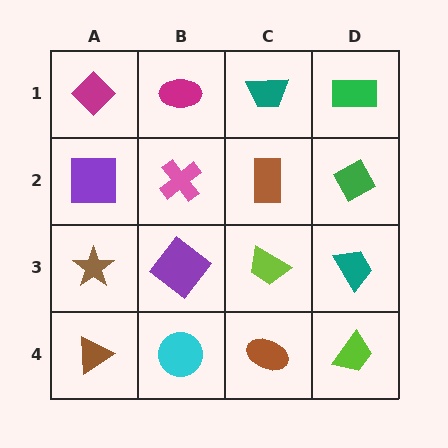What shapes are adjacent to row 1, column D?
A green diamond (row 2, column D), a teal trapezoid (row 1, column C).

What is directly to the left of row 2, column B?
A purple square.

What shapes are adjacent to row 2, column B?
A magenta ellipse (row 1, column B), a purple diamond (row 3, column B), a purple square (row 2, column A), a brown rectangle (row 2, column C).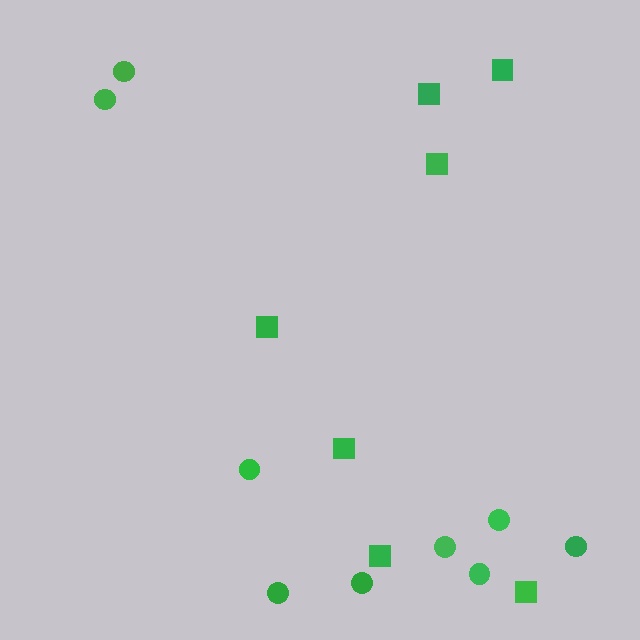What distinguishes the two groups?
There are 2 groups: one group of circles (9) and one group of squares (7).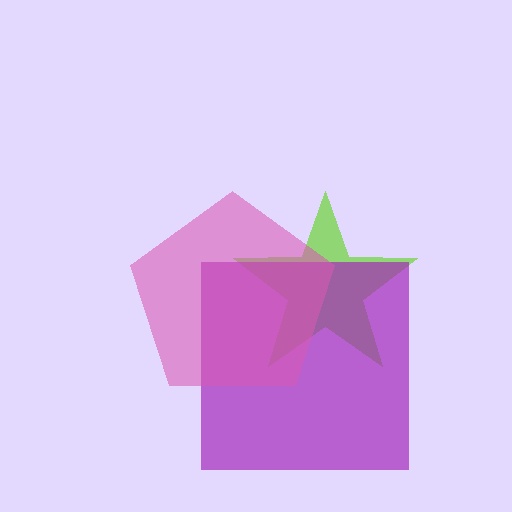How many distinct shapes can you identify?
There are 3 distinct shapes: a lime star, a purple square, a pink pentagon.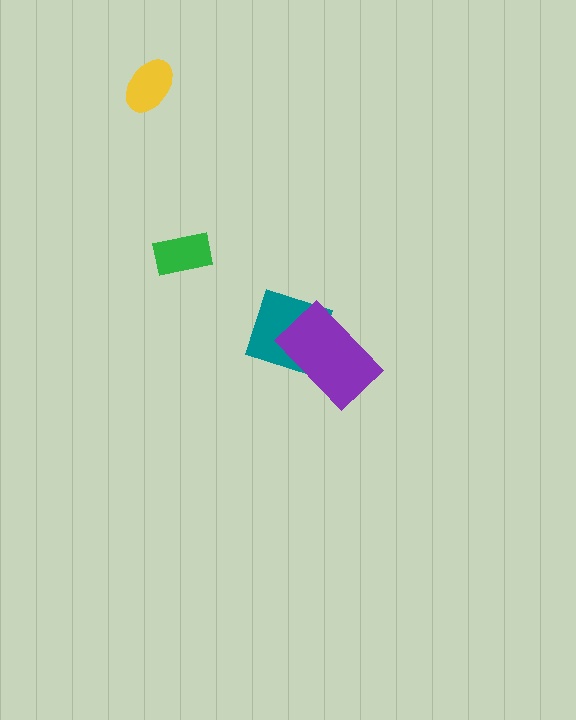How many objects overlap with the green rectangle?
0 objects overlap with the green rectangle.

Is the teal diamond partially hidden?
Yes, it is partially covered by another shape.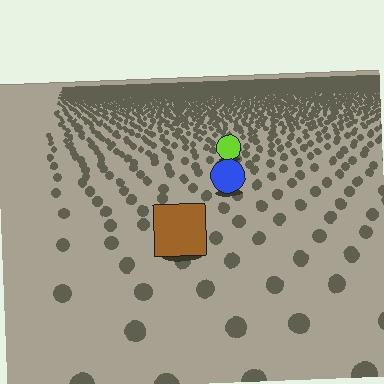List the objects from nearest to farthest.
From nearest to farthest: the brown square, the blue circle, the lime circle.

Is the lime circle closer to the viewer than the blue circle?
No. The blue circle is closer — you can tell from the texture gradient: the ground texture is coarser near it.